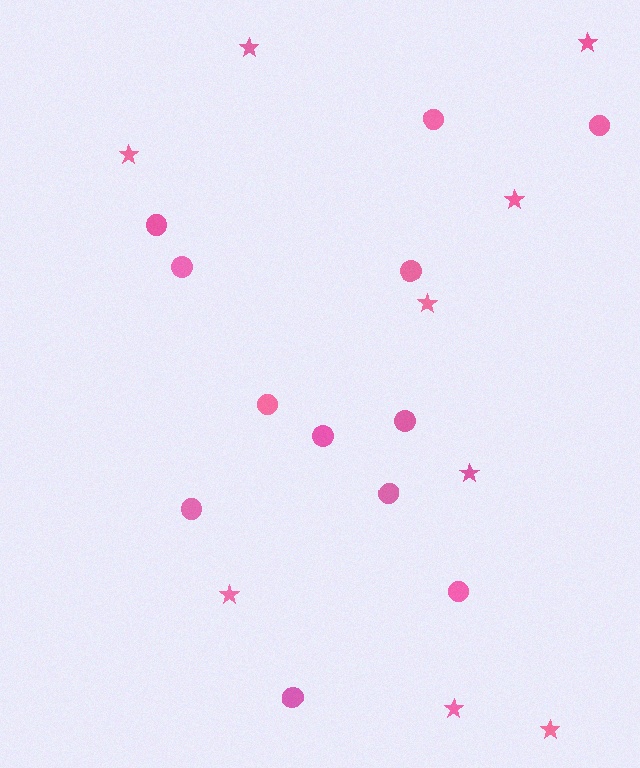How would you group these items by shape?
There are 2 groups: one group of stars (9) and one group of circles (12).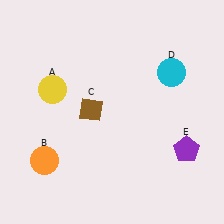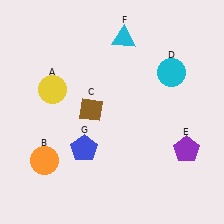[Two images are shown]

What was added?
A cyan triangle (F), a blue pentagon (G) were added in Image 2.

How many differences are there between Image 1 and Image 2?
There are 2 differences between the two images.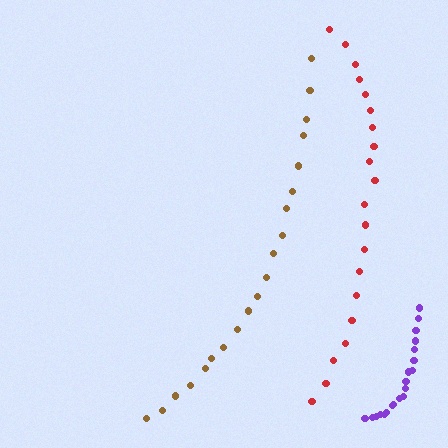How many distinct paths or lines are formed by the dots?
There are 3 distinct paths.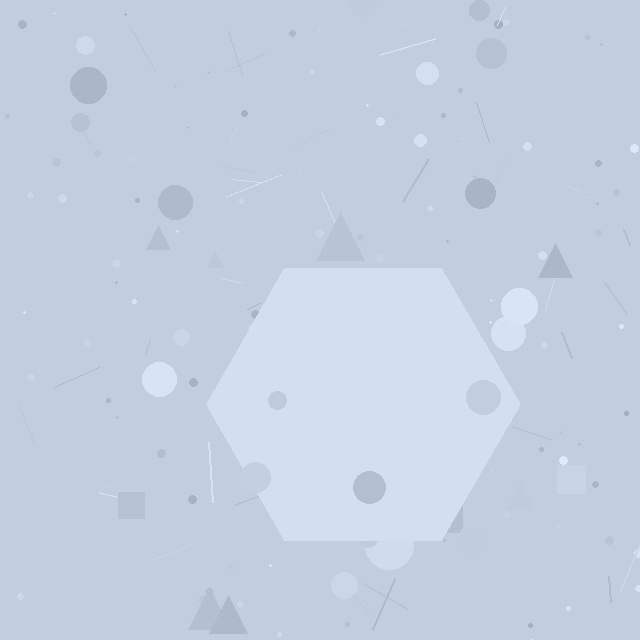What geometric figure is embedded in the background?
A hexagon is embedded in the background.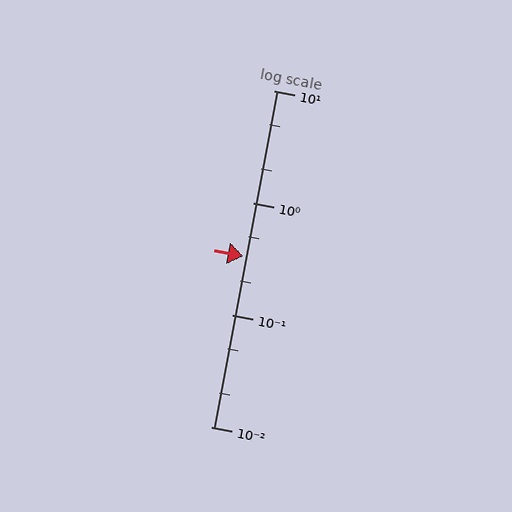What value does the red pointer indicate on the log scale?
The pointer indicates approximately 0.33.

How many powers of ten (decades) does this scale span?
The scale spans 3 decades, from 0.01 to 10.